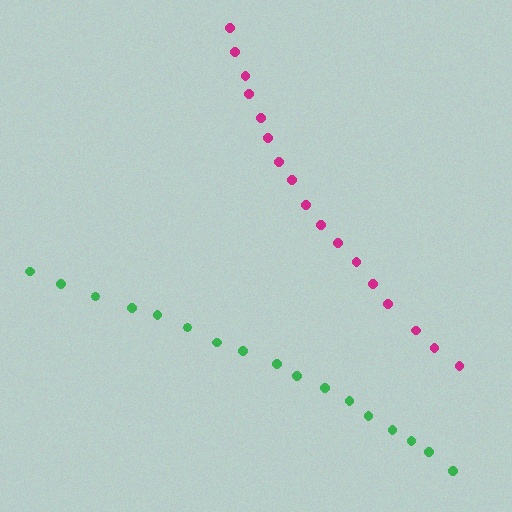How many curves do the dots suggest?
There are 2 distinct paths.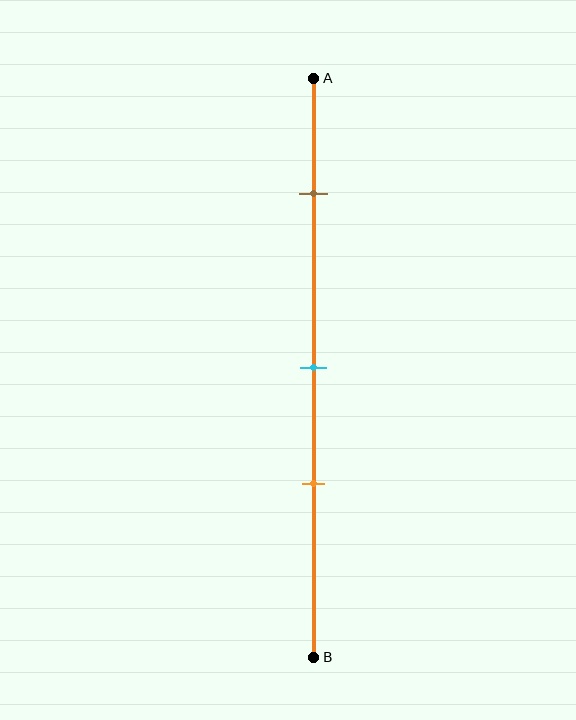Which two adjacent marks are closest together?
The cyan and orange marks are the closest adjacent pair.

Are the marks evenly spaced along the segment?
No, the marks are not evenly spaced.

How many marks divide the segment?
There are 3 marks dividing the segment.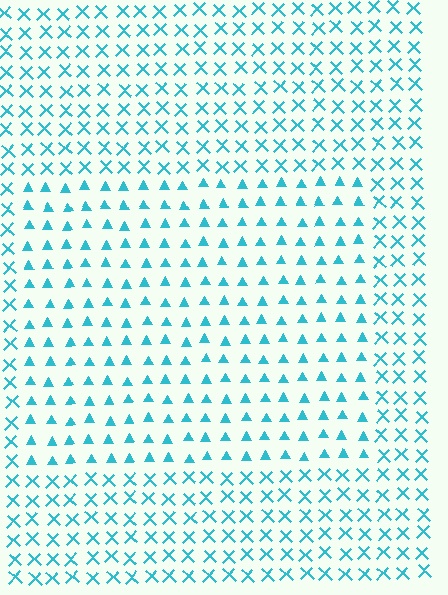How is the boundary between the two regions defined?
The boundary is defined by a change in element shape: triangles inside vs. X marks outside. All elements share the same color and spacing.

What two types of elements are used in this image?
The image uses triangles inside the rectangle region and X marks outside it.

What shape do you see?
I see a rectangle.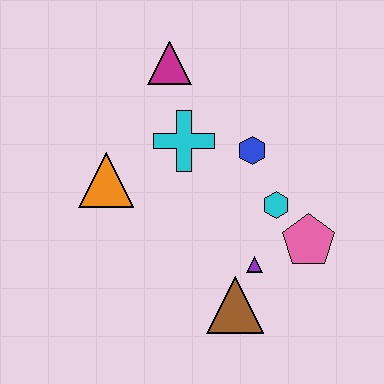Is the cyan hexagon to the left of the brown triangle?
No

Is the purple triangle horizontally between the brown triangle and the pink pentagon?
Yes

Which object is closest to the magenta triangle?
The cyan cross is closest to the magenta triangle.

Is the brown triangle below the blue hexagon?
Yes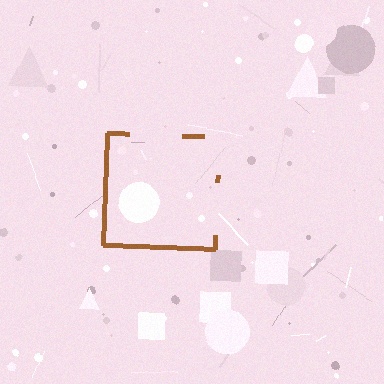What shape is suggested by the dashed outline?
The dashed outline suggests a square.